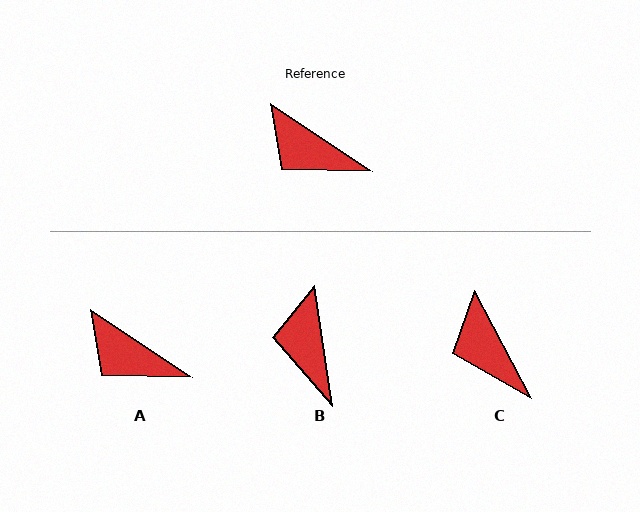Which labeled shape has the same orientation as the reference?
A.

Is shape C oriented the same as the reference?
No, it is off by about 29 degrees.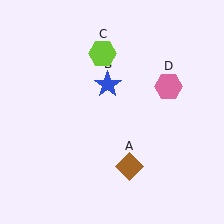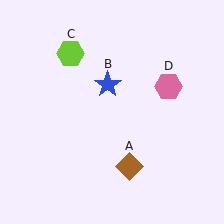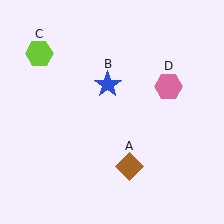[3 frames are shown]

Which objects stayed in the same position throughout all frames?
Brown diamond (object A) and blue star (object B) and pink hexagon (object D) remained stationary.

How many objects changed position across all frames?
1 object changed position: lime hexagon (object C).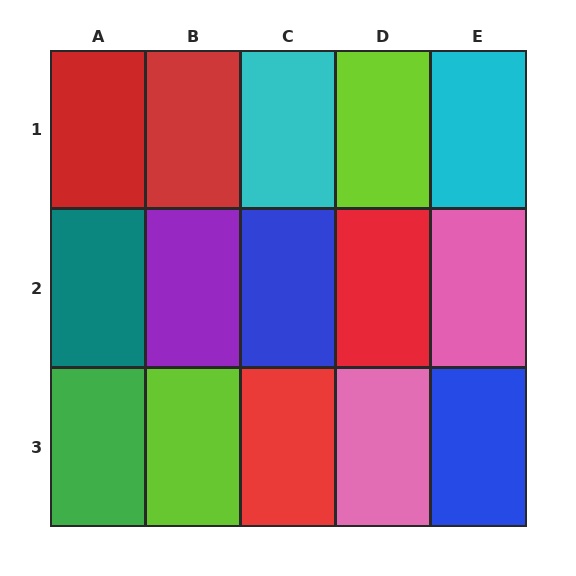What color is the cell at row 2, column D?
Red.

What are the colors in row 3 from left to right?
Green, lime, red, pink, blue.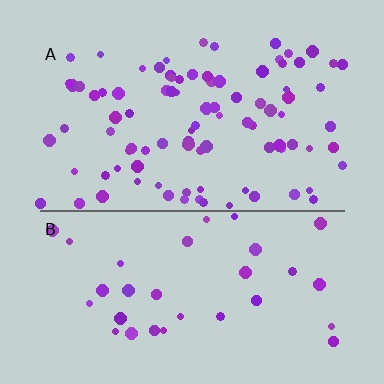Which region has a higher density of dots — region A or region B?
A (the top).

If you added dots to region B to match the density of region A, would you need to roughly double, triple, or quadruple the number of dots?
Approximately triple.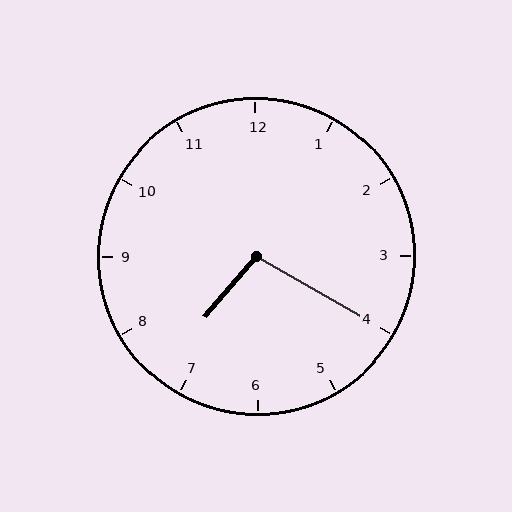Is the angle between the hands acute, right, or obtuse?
It is obtuse.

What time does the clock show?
7:20.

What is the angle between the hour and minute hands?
Approximately 100 degrees.